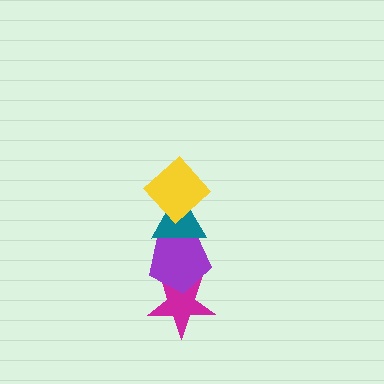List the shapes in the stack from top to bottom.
From top to bottom: the yellow diamond, the teal triangle, the purple pentagon, the magenta star.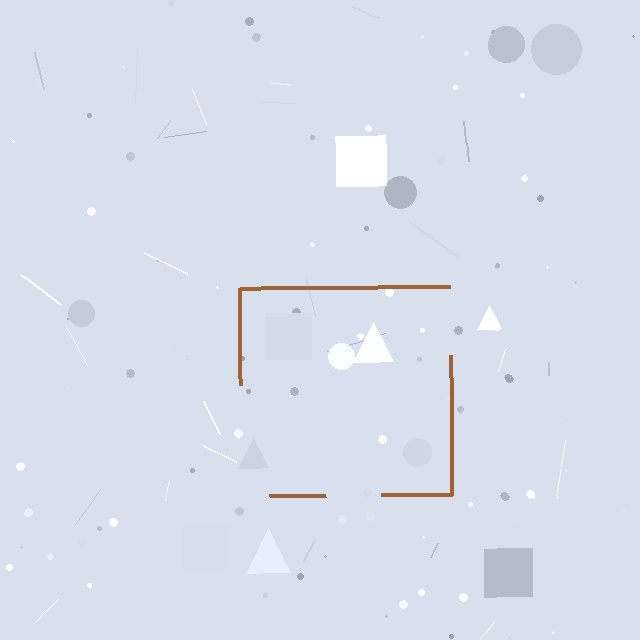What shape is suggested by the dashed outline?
The dashed outline suggests a square.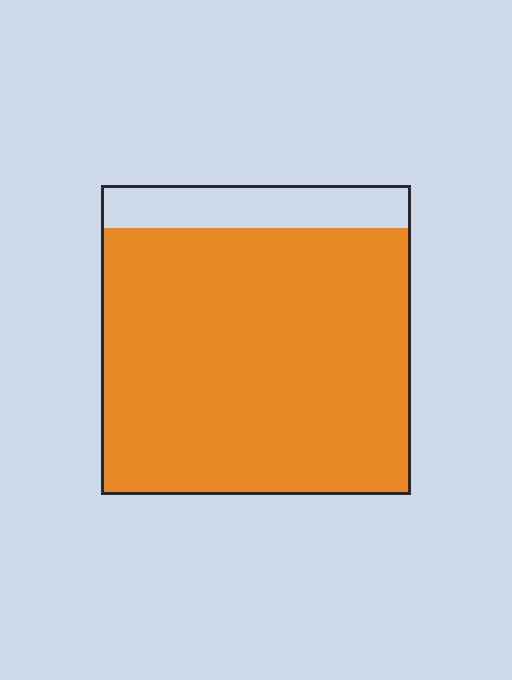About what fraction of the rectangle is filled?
About seven eighths (7/8).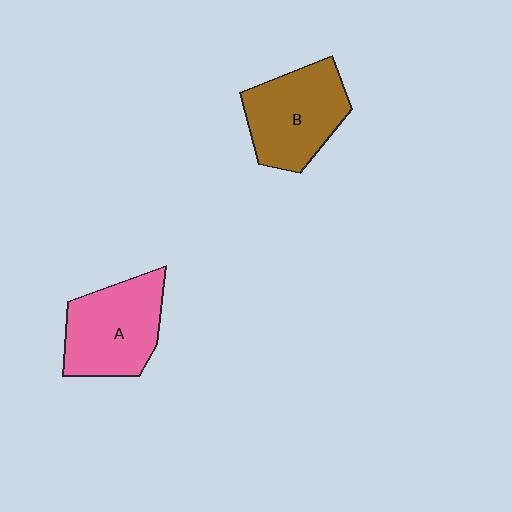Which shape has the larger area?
Shape A (pink).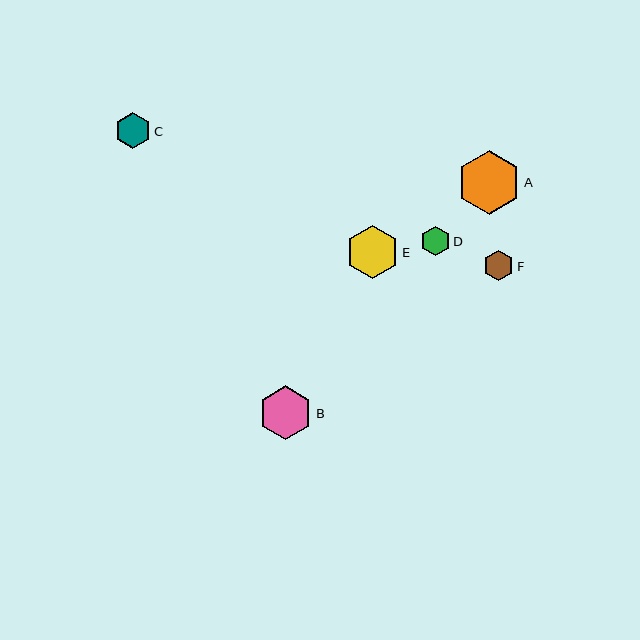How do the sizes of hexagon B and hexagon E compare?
Hexagon B and hexagon E are approximately the same size.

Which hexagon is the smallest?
Hexagon D is the smallest with a size of approximately 29 pixels.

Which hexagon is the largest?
Hexagon A is the largest with a size of approximately 64 pixels.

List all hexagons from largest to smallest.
From largest to smallest: A, B, E, C, F, D.